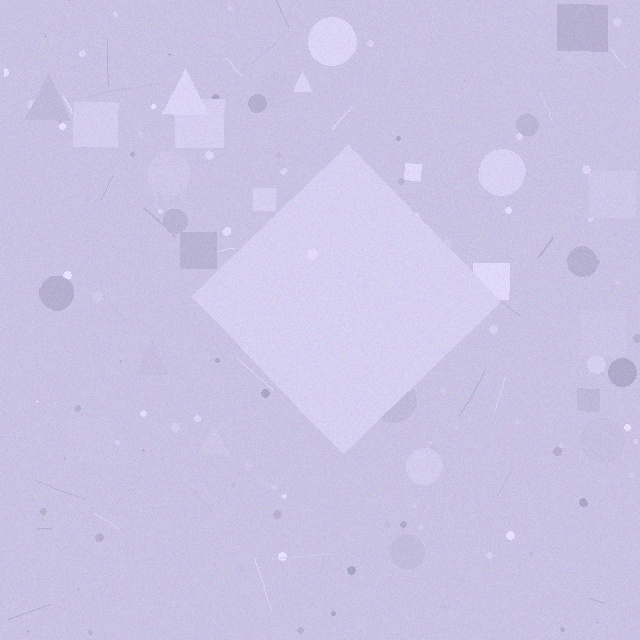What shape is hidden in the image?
A diamond is hidden in the image.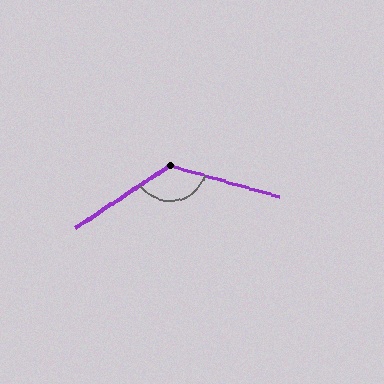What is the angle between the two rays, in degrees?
Approximately 131 degrees.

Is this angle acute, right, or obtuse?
It is obtuse.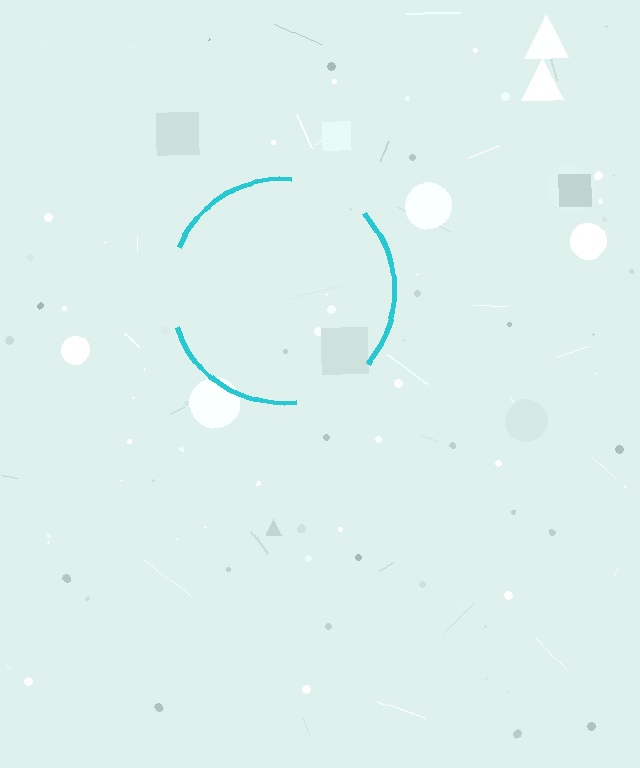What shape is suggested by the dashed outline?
The dashed outline suggests a circle.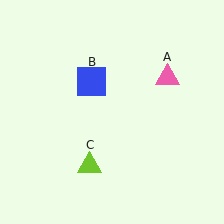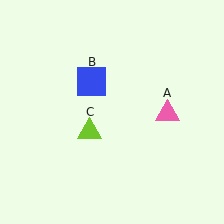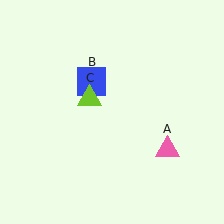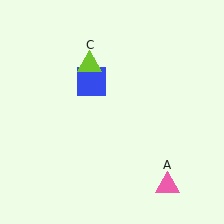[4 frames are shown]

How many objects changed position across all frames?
2 objects changed position: pink triangle (object A), lime triangle (object C).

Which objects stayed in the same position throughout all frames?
Blue square (object B) remained stationary.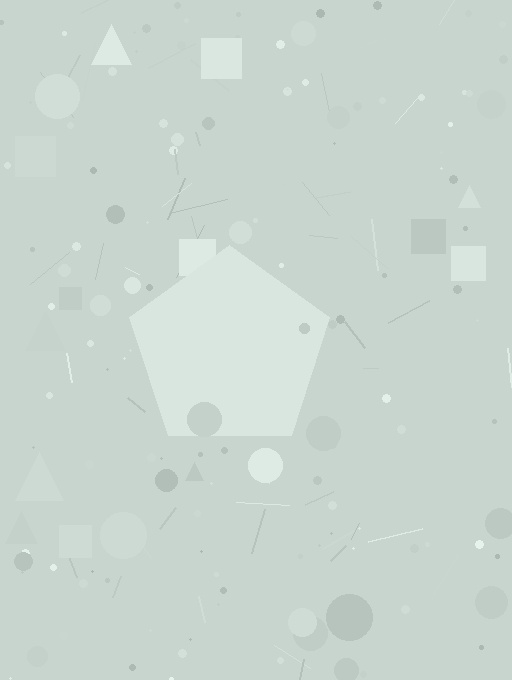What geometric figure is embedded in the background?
A pentagon is embedded in the background.